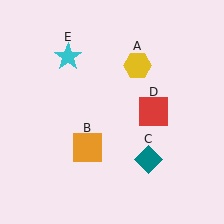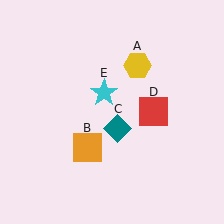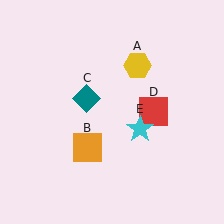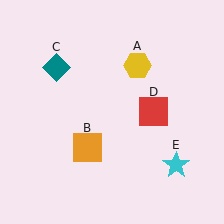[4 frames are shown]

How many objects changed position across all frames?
2 objects changed position: teal diamond (object C), cyan star (object E).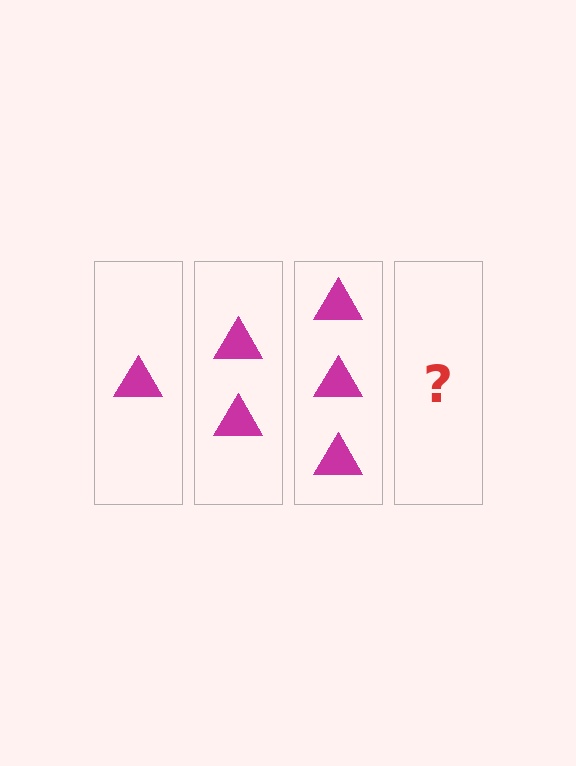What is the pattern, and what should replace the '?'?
The pattern is that each step adds one more triangle. The '?' should be 4 triangles.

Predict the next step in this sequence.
The next step is 4 triangles.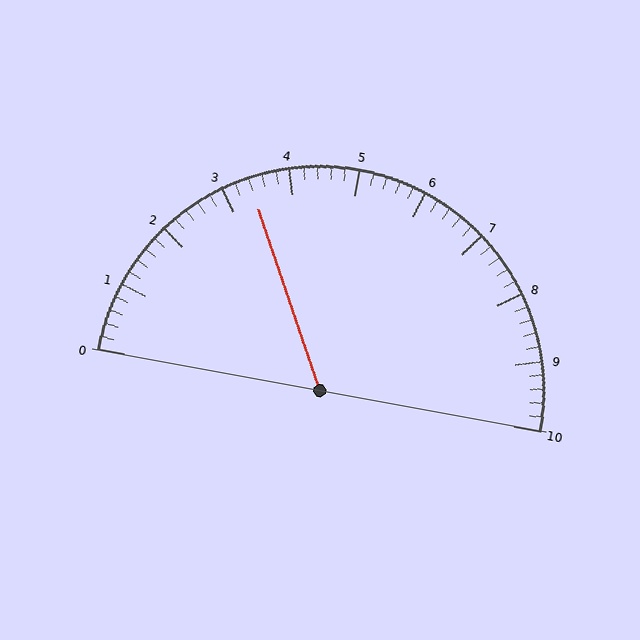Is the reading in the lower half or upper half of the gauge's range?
The reading is in the lower half of the range (0 to 10).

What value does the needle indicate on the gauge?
The needle indicates approximately 3.4.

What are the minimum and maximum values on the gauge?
The gauge ranges from 0 to 10.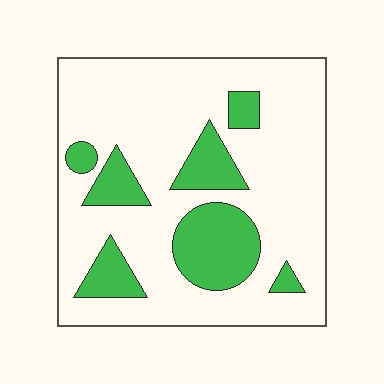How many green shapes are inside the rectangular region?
7.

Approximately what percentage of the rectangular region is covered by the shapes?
Approximately 25%.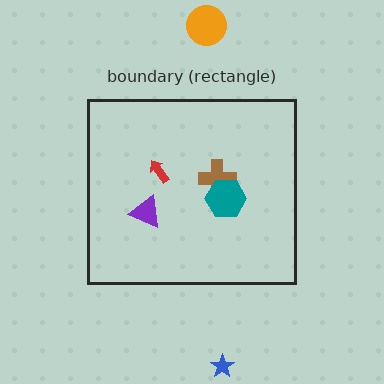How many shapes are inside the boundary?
4 inside, 2 outside.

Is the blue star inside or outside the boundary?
Outside.